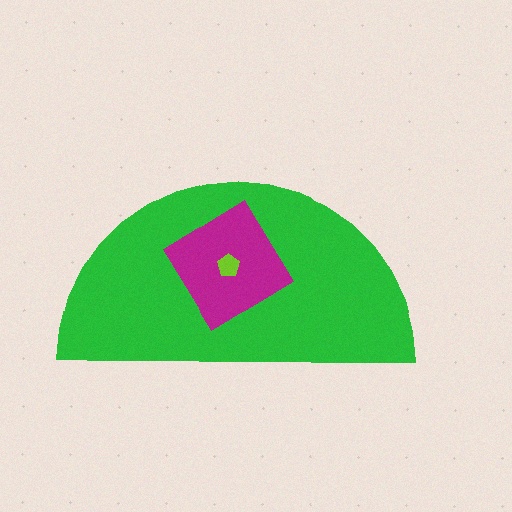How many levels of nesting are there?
3.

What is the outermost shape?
The green semicircle.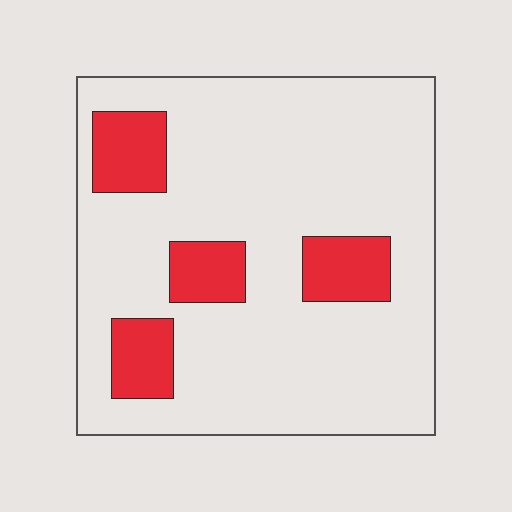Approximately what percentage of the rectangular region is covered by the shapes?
Approximately 15%.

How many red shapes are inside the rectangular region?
4.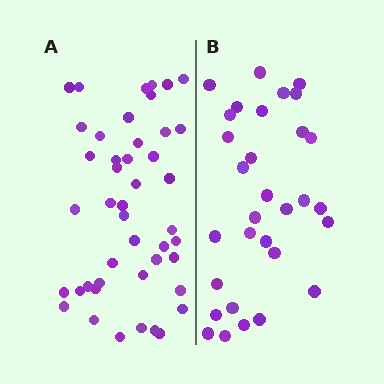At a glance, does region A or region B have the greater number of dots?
Region A (the left region) has more dots.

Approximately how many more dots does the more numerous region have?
Region A has approximately 15 more dots than region B.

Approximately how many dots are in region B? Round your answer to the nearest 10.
About 30 dots. (The exact count is 31, which rounds to 30.)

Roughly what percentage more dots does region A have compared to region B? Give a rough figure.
About 45% more.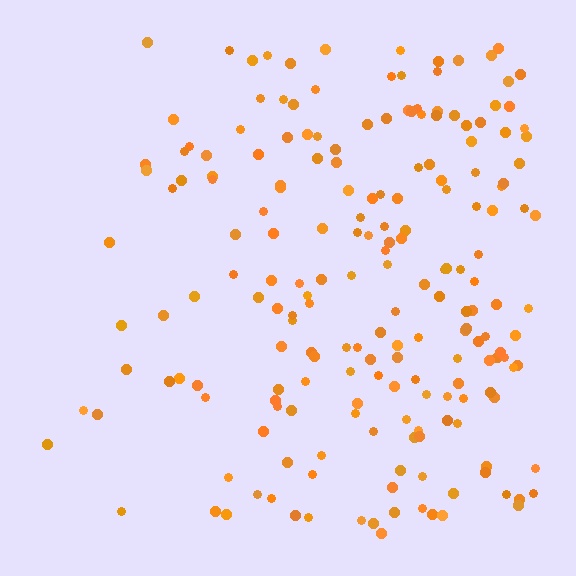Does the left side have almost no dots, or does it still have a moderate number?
Still a moderate number, just noticeably fewer than the right.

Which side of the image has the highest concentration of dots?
The right.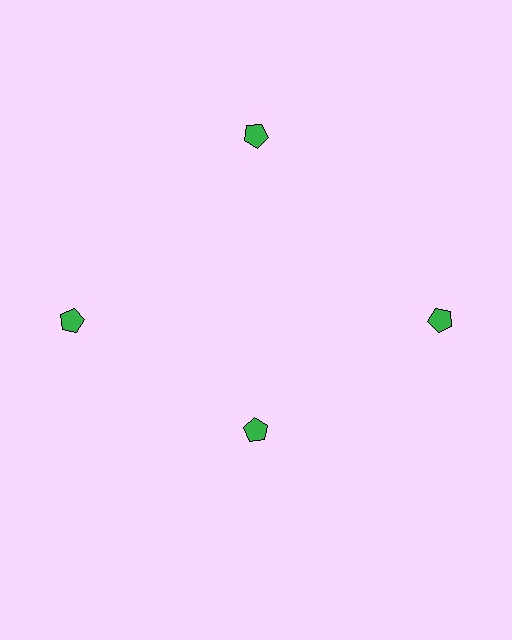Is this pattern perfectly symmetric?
No. The 4 green pentagons are arranged in a ring, but one element near the 6 o'clock position is pulled inward toward the center, breaking the 4-fold rotational symmetry.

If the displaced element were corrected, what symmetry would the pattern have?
It would have 4-fold rotational symmetry — the pattern would map onto itself every 90 degrees.